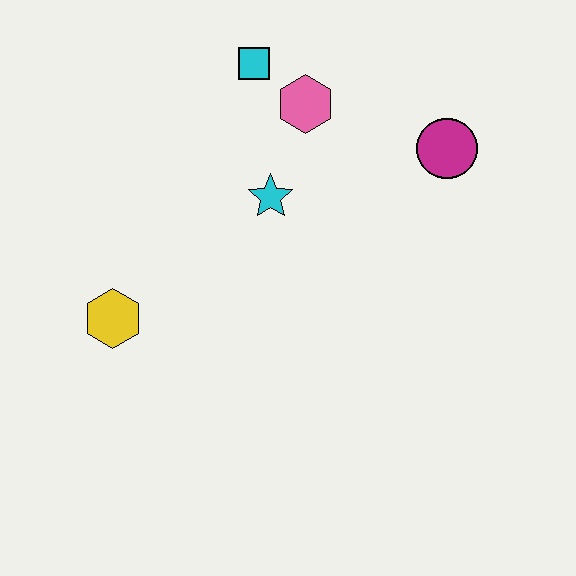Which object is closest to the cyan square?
The pink hexagon is closest to the cyan square.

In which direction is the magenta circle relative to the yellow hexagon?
The magenta circle is to the right of the yellow hexagon.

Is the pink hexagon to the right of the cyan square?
Yes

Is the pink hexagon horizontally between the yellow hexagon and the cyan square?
No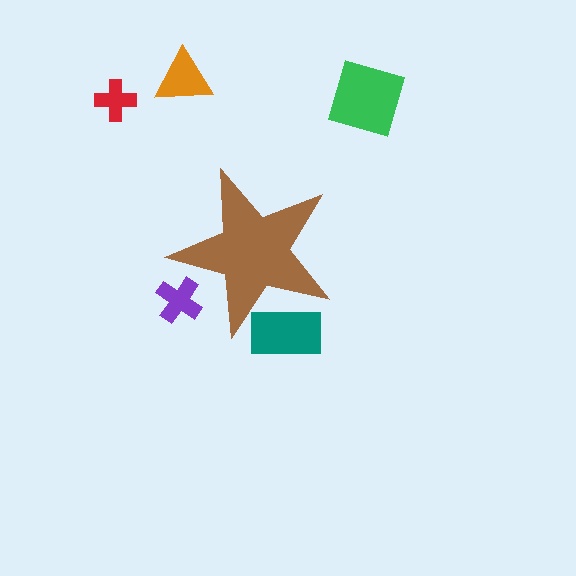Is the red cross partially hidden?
No, the red cross is fully visible.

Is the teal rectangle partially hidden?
Yes, the teal rectangle is partially hidden behind the brown star.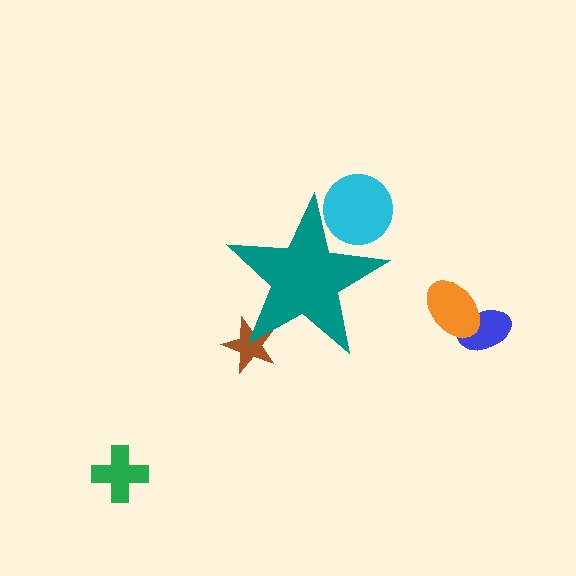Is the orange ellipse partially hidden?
No, the orange ellipse is fully visible.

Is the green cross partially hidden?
No, the green cross is fully visible.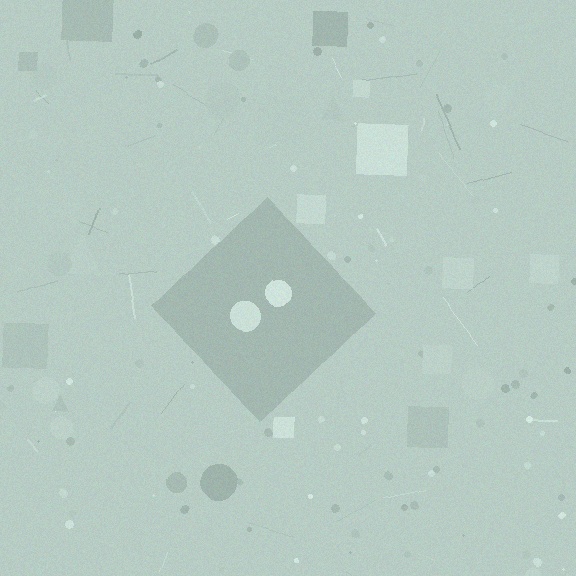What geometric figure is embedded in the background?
A diamond is embedded in the background.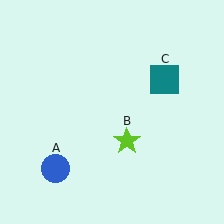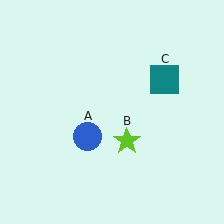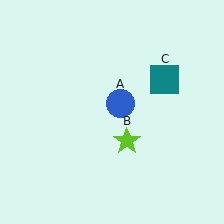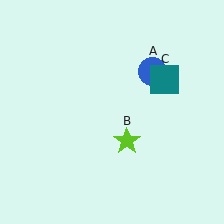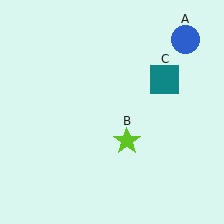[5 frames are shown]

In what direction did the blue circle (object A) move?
The blue circle (object A) moved up and to the right.